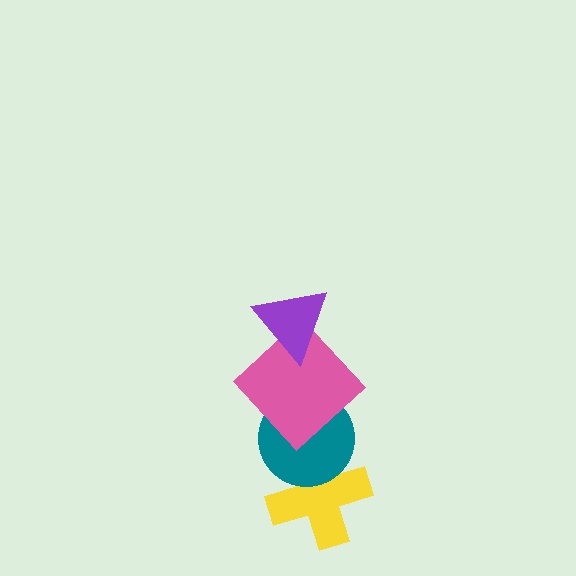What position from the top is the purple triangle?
The purple triangle is 1st from the top.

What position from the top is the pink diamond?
The pink diamond is 2nd from the top.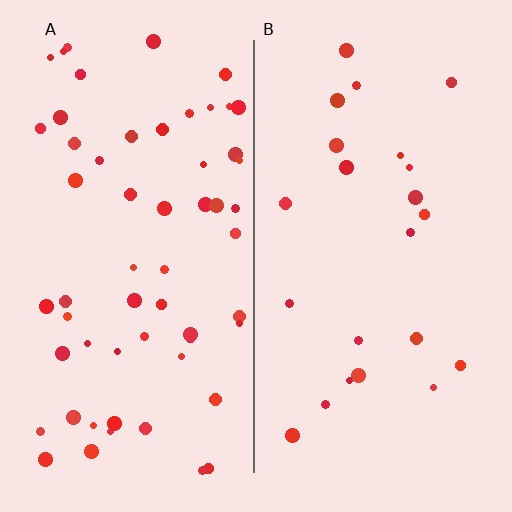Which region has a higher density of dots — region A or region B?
A (the left).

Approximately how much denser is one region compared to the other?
Approximately 2.6× — region A over region B.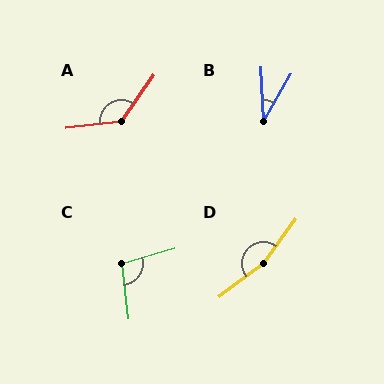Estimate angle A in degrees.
Approximately 132 degrees.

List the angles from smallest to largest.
B (33°), C (99°), A (132°), D (164°).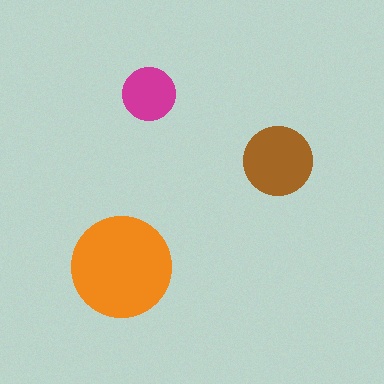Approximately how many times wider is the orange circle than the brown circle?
About 1.5 times wider.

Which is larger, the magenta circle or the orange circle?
The orange one.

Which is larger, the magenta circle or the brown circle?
The brown one.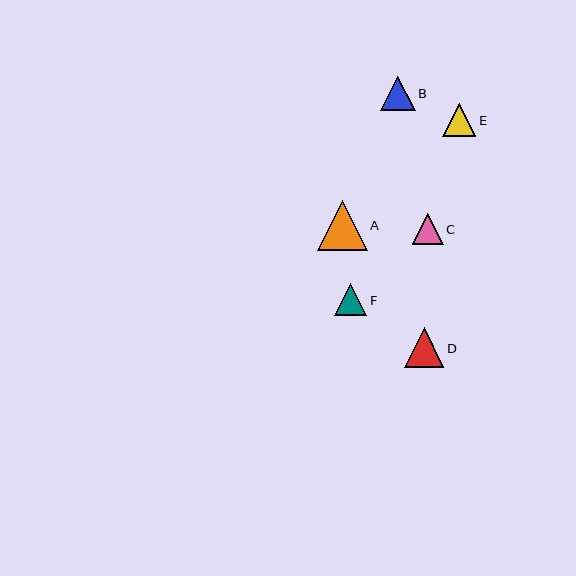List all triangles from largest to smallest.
From largest to smallest: A, D, B, E, F, C.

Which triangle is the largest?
Triangle A is the largest with a size of approximately 50 pixels.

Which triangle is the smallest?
Triangle C is the smallest with a size of approximately 31 pixels.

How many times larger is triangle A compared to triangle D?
Triangle A is approximately 1.3 times the size of triangle D.